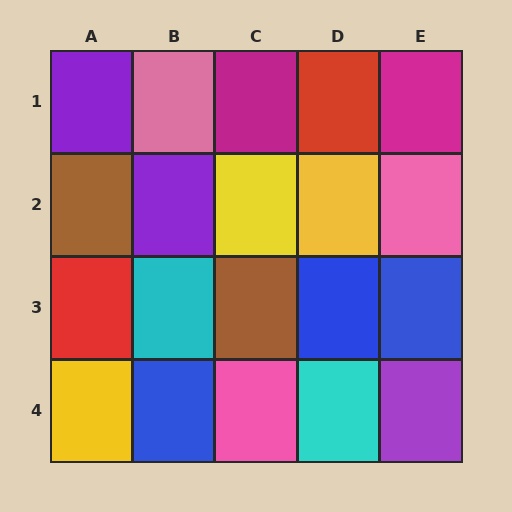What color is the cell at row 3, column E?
Blue.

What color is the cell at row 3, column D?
Blue.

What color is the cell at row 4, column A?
Yellow.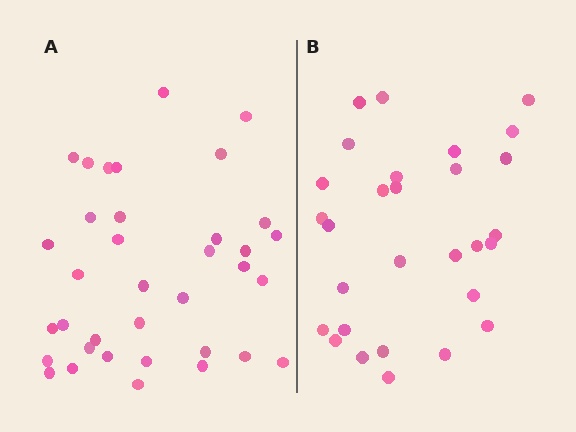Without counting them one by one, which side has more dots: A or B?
Region A (the left region) has more dots.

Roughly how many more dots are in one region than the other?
Region A has roughly 8 or so more dots than region B.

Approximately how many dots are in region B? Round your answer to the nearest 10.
About 30 dots. (The exact count is 29, which rounds to 30.)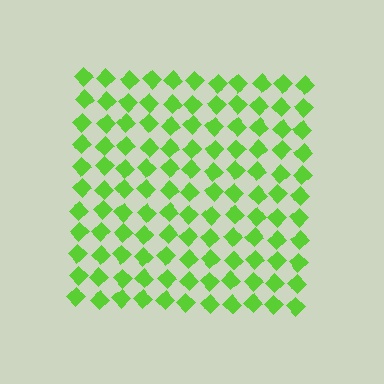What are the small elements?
The small elements are diamonds.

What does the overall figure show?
The overall figure shows a square.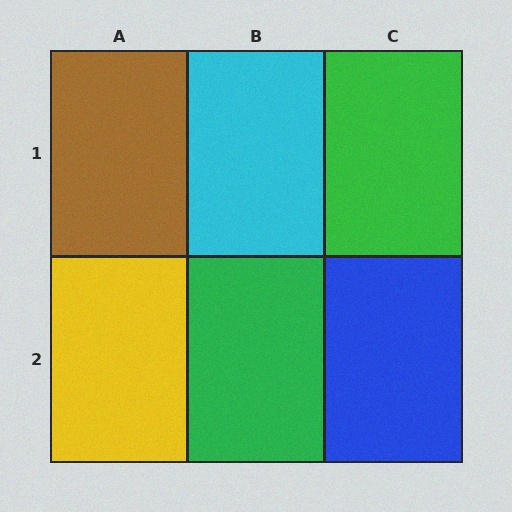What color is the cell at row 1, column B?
Cyan.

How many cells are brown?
1 cell is brown.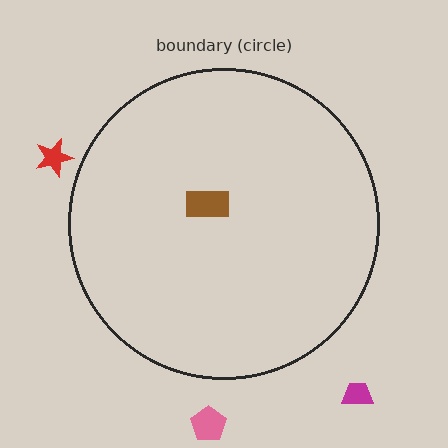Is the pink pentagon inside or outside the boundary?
Outside.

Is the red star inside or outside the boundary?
Outside.